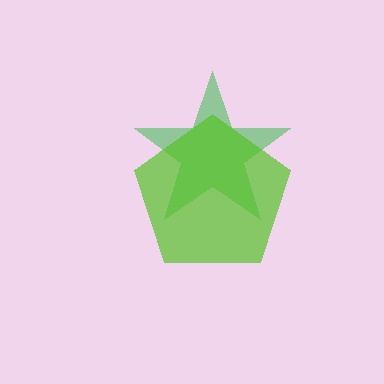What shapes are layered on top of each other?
The layered shapes are: a green star, a lime pentagon.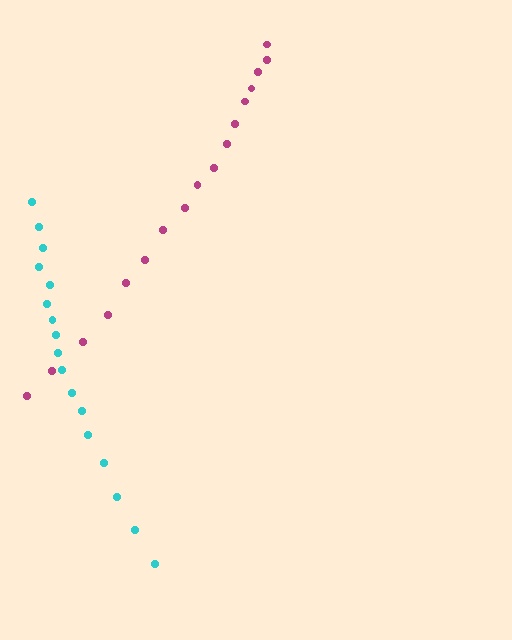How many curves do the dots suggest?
There are 2 distinct paths.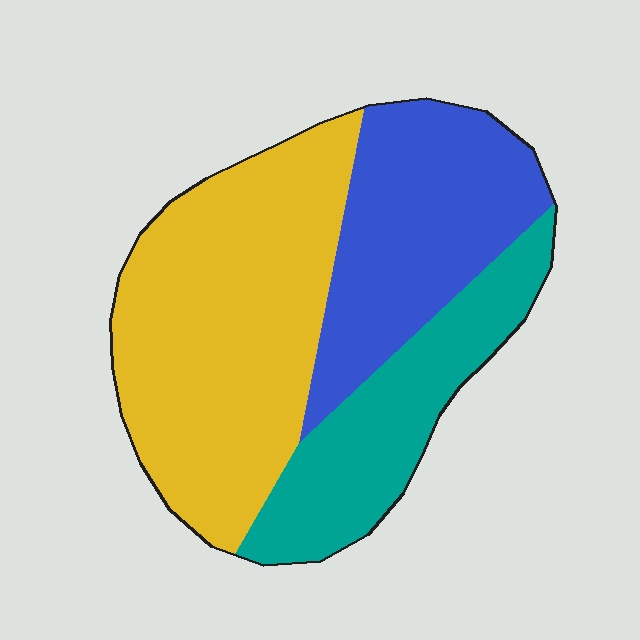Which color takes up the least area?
Teal, at roughly 25%.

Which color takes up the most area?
Yellow, at roughly 45%.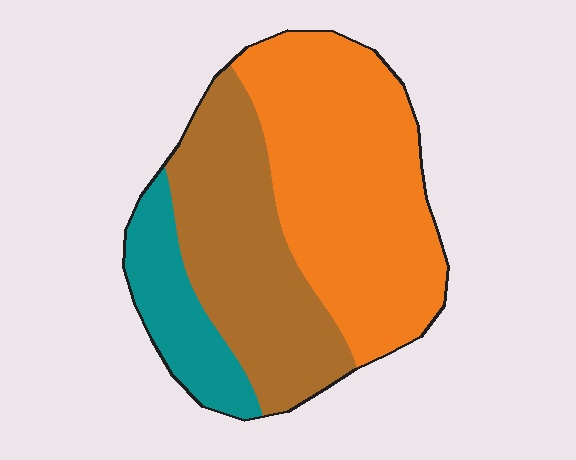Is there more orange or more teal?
Orange.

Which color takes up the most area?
Orange, at roughly 50%.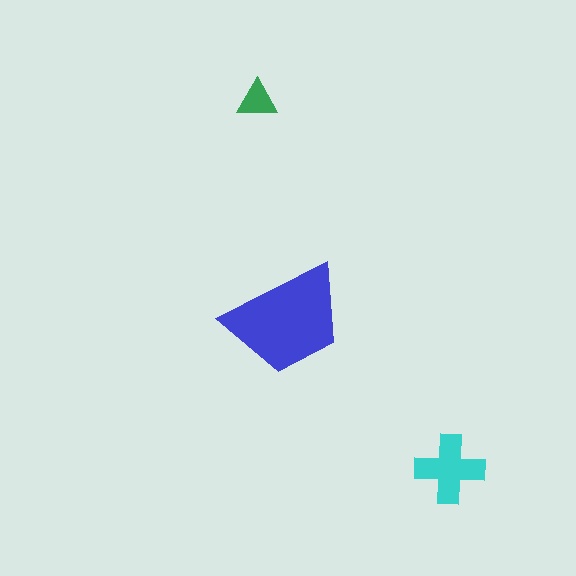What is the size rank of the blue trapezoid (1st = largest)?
1st.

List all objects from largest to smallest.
The blue trapezoid, the cyan cross, the green triangle.